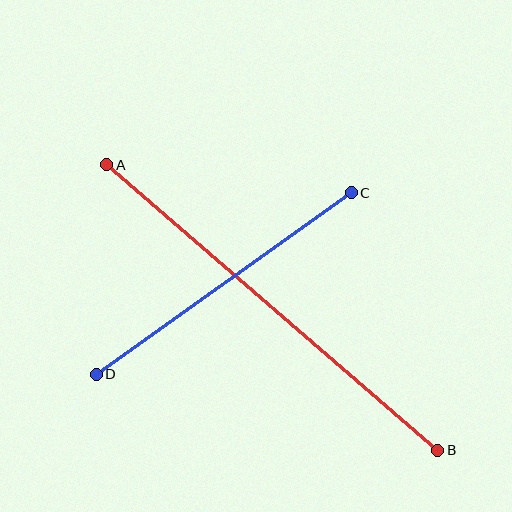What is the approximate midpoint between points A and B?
The midpoint is at approximately (272, 307) pixels.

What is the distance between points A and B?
The distance is approximately 438 pixels.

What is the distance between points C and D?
The distance is approximately 313 pixels.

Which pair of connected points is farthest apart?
Points A and B are farthest apart.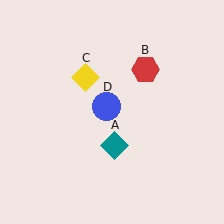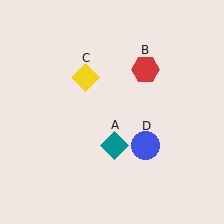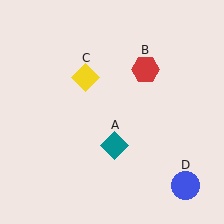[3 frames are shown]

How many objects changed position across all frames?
1 object changed position: blue circle (object D).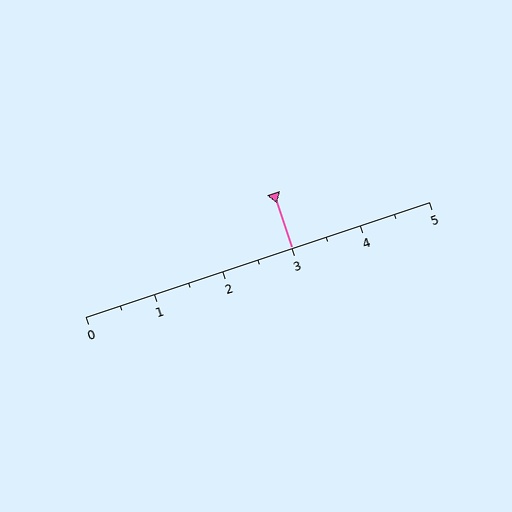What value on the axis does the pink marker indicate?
The marker indicates approximately 3.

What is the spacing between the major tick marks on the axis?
The major ticks are spaced 1 apart.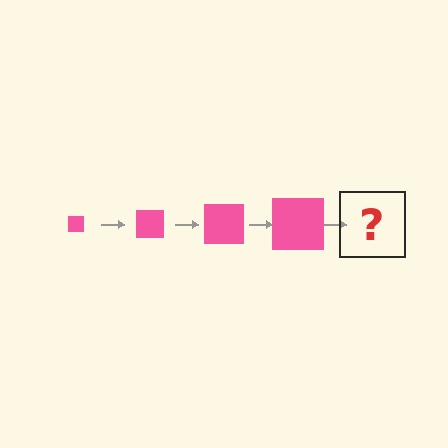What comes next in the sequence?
The next element should be a pink square, larger than the previous one.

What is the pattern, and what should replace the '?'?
The pattern is that the square gets progressively larger each step. The '?' should be a pink square, larger than the previous one.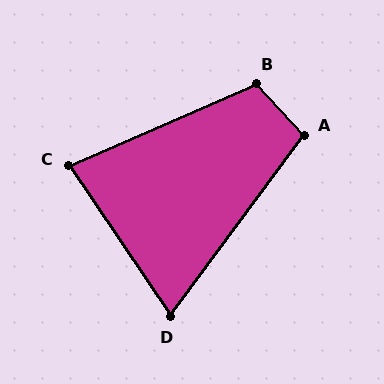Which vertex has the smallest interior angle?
D, at approximately 71 degrees.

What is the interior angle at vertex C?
Approximately 80 degrees (acute).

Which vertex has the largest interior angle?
B, at approximately 109 degrees.